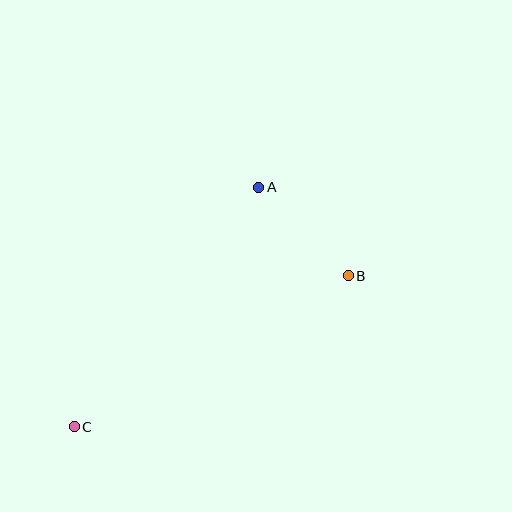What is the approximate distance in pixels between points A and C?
The distance between A and C is approximately 302 pixels.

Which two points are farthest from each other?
Points B and C are farthest from each other.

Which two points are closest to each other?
Points A and B are closest to each other.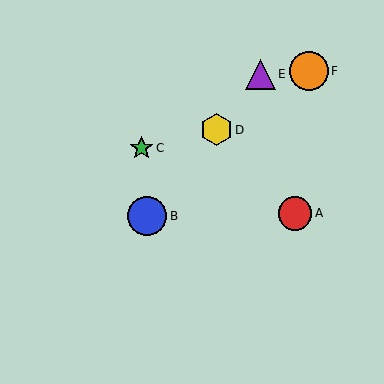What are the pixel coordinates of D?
Object D is at (216, 130).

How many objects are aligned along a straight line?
3 objects (B, D, E) are aligned along a straight line.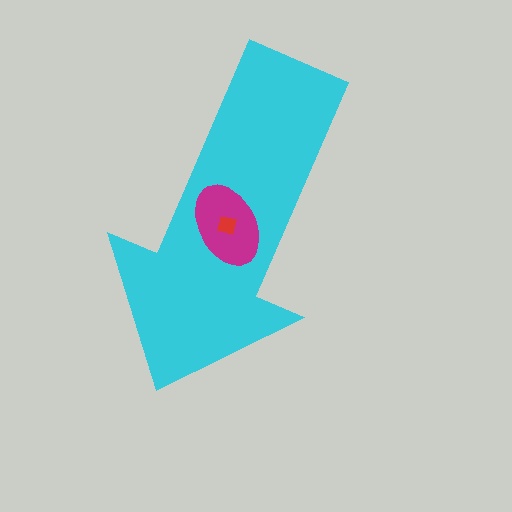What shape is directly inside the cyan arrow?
The magenta ellipse.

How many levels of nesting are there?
3.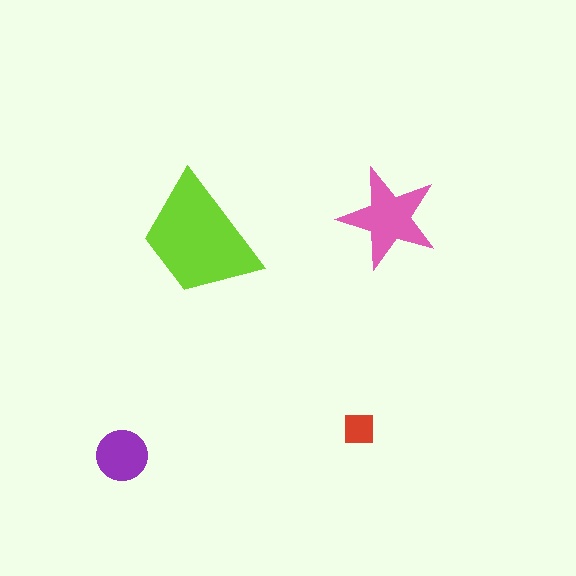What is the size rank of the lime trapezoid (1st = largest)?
1st.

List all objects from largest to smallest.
The lime trapezoid, the pink star, the purple circle, the red square.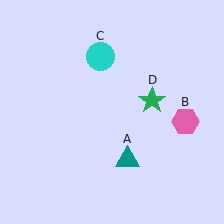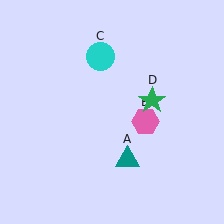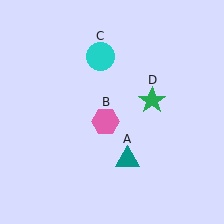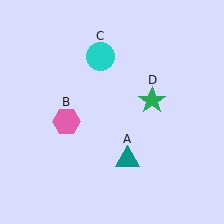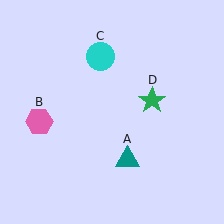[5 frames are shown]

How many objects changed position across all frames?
1 object changed position: pink hexagon (object B).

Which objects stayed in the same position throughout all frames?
Teal triangle (object A) and cyan circle (object C) and green star (object D) remained stationary.